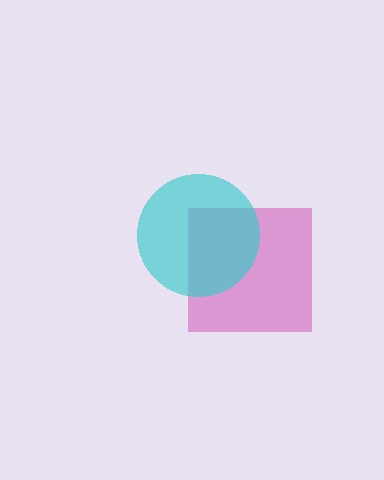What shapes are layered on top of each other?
The layered shapes are: a magenta square, a cyan circle.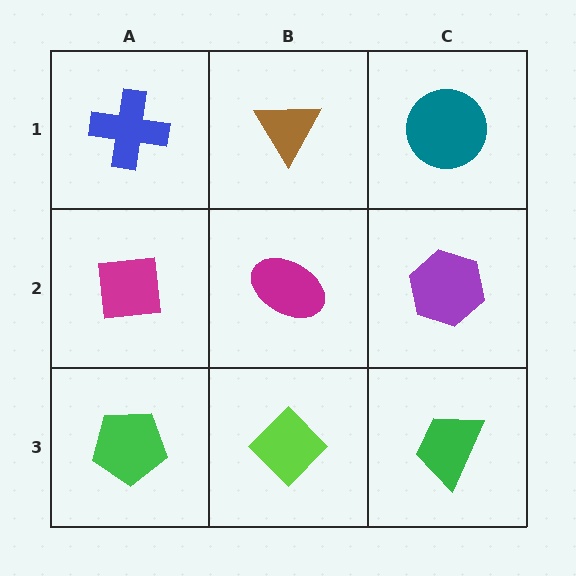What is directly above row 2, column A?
A blue cross.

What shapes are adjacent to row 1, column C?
A purple hexagon (row 2, column C), a brown triangle (row 1, column B).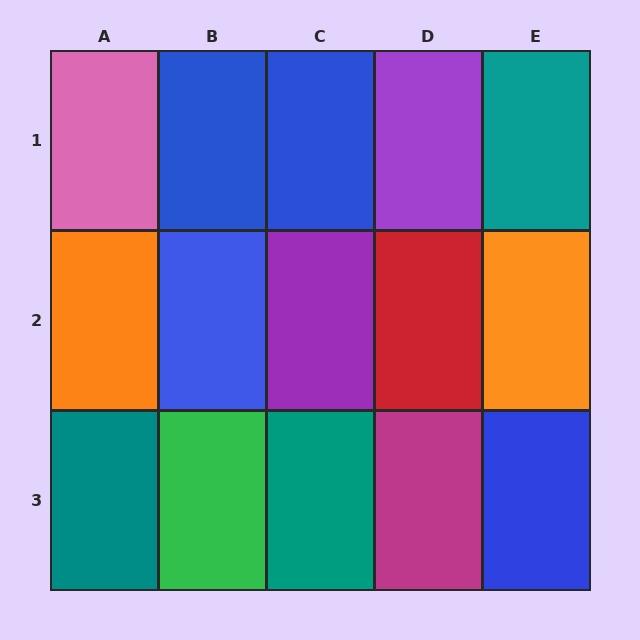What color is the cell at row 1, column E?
Teal.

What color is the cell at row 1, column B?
Blue.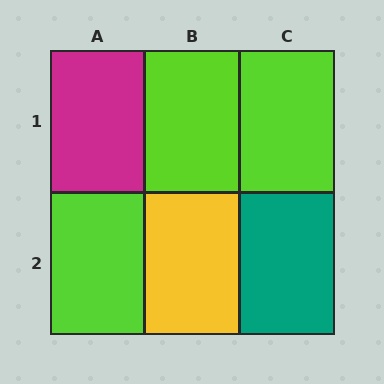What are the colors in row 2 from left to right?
Lime, yellow, teal.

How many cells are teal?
1 cell is teal.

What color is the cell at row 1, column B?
Lime.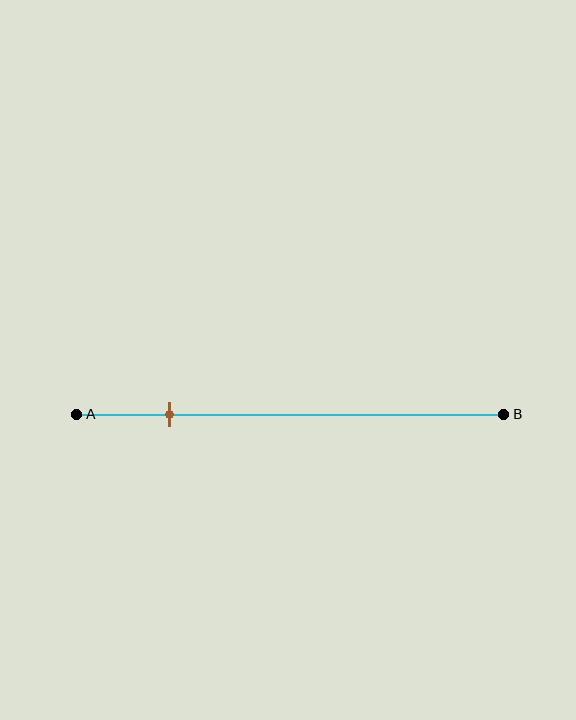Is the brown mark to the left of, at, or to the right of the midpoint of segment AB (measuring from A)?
The brown mark is to the left of the midpoint of segment AB.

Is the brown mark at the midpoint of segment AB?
No, the mark is at about 20% from A, not at the 50% midpoint.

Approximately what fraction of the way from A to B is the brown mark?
The brown mark is approximately 20% of the way from A to B.